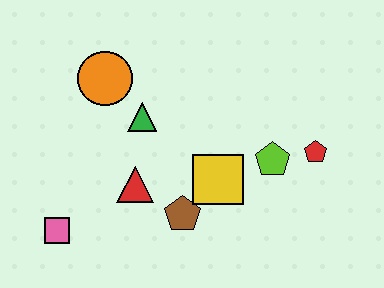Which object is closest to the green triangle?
The orange circle is closest to the green triangle.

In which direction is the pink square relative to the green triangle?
The pink square is below the green triangle.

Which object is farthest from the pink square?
The red pentagon is farthest from the pink square.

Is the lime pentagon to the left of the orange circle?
No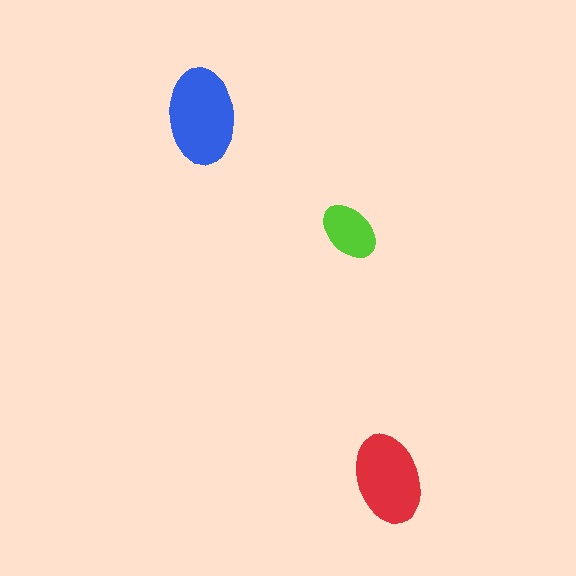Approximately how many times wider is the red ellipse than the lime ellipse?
About 1.5 times wider.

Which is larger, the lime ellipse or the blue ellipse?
The blue one.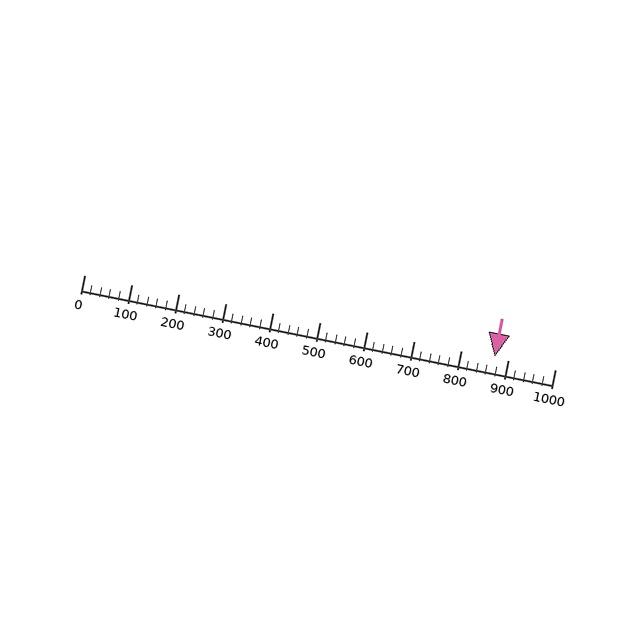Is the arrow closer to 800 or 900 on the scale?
The arrow is closer to 900.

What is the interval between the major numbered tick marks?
The major tick marks are spaced 100 units apart.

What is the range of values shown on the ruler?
The ruler shows values from 0 to 1000.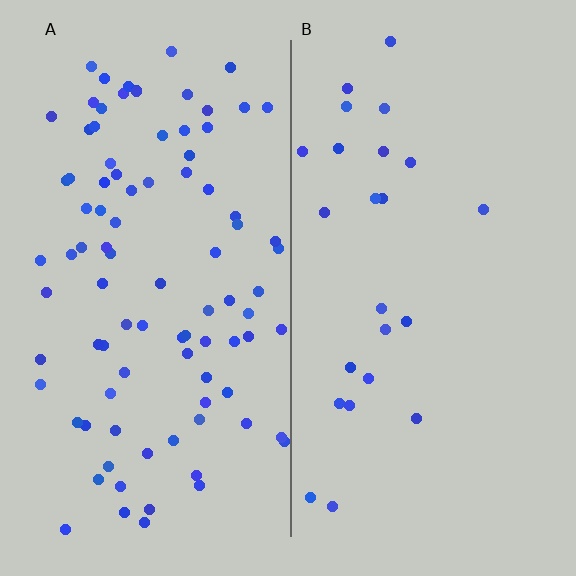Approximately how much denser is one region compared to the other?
Approximately 3.8× — region A over region B.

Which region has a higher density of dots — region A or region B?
A (the left).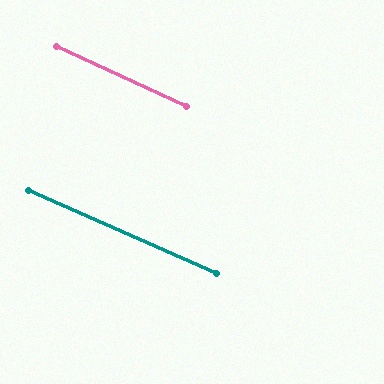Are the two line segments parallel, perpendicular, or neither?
Parallel — their directions differ by only 0.8°.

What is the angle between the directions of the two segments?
Approximately 1 degree.